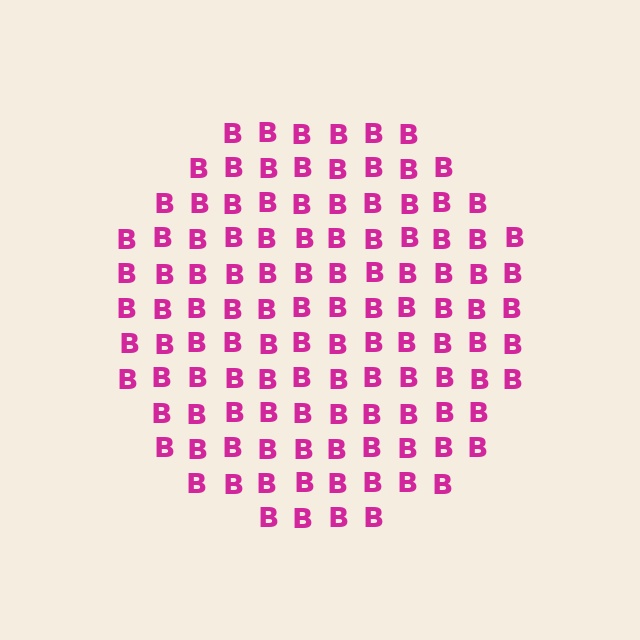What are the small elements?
The small elements are letter B's.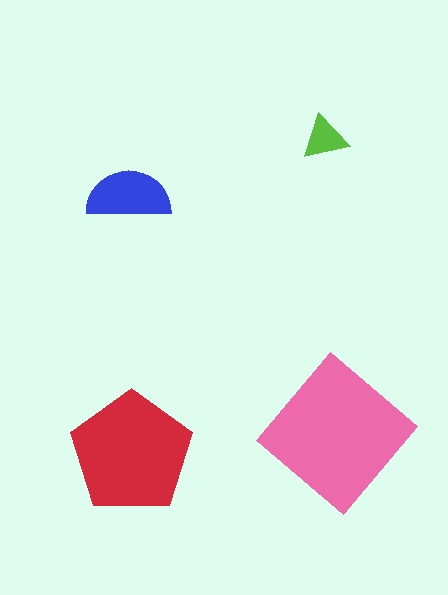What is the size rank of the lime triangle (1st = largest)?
4th.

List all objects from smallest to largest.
The lime triangle, the blue semicircle, the red pentagon, the pink diamond.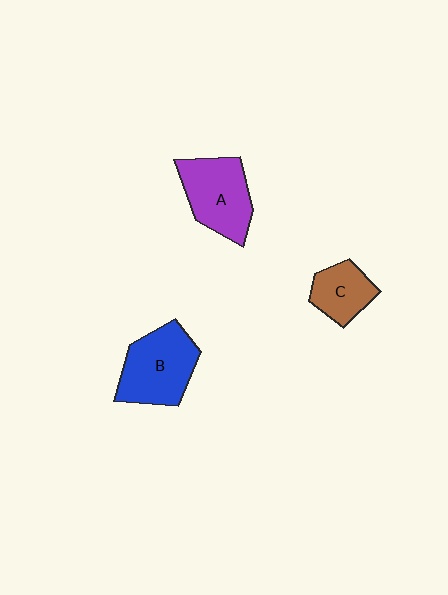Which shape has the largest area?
Shape B (blue).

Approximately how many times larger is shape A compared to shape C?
Approximately 1.6 times.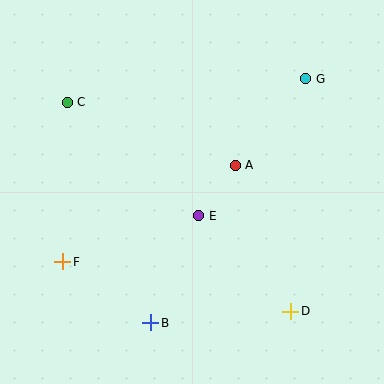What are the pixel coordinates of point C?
Point C is at (67, 102).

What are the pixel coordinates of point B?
Point B is at (151, 323).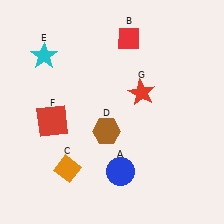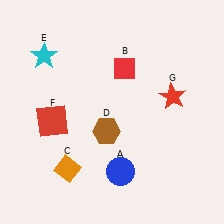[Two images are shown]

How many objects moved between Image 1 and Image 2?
2 objects moved between the two images.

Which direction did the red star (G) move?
The red star (G) moved right.